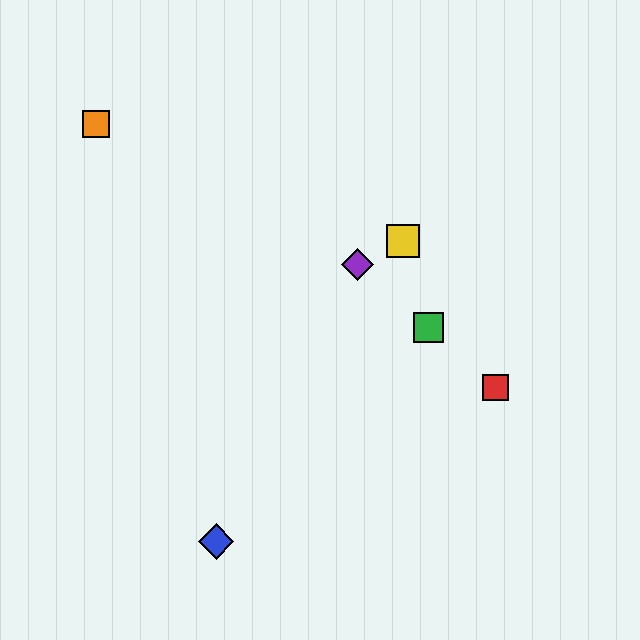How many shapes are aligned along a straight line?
3 shapes (the red square, the green square, the purple diamond) are aligned along a straight line.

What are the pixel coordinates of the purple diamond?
The purple diamond is at (358, 265).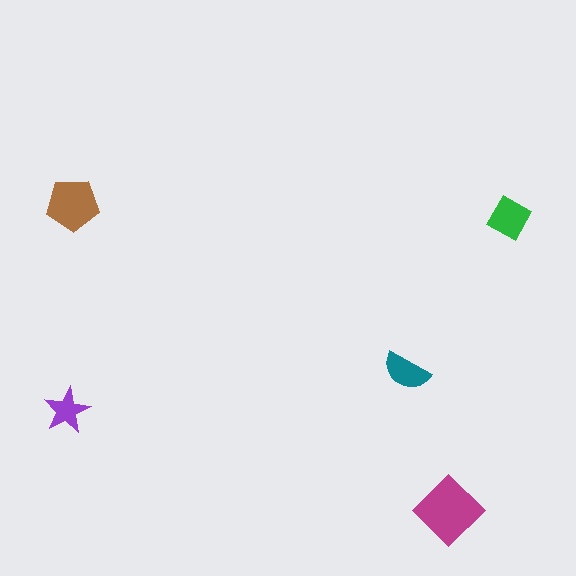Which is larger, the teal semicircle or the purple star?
The teal semicircle.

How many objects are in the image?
There are 5 objects in the image.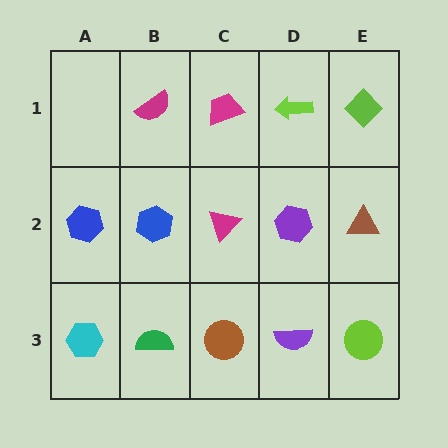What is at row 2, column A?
A blue hexagon.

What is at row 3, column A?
A cyan hexagon.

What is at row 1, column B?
A magenta semicircle.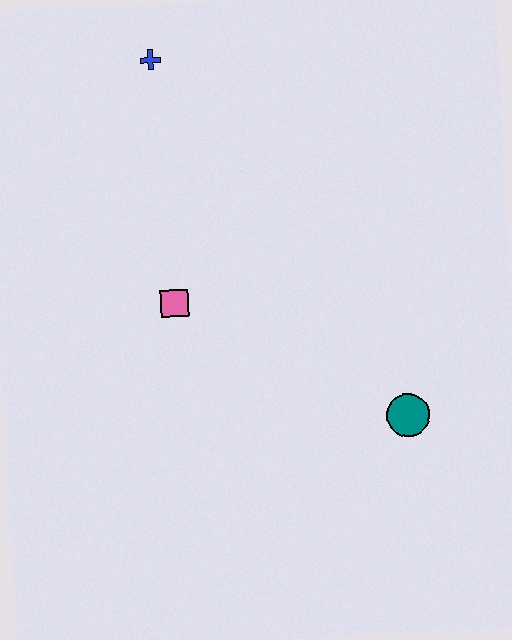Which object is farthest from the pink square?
The teal circle is farthest from the pink square.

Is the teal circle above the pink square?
No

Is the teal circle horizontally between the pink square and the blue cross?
No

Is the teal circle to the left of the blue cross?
No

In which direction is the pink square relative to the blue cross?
The pink square is below the blue cross.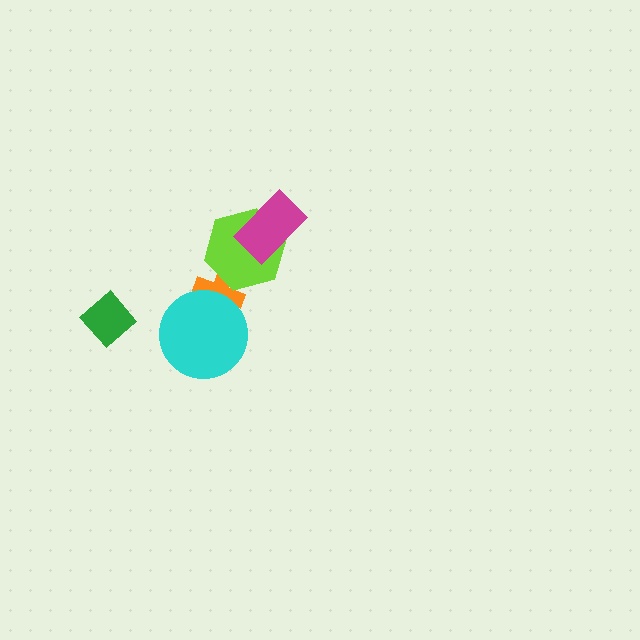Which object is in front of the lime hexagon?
The magenta rectangle is in front of the lime hexagon.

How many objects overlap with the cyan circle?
1 object overlaps with the cyan circle.